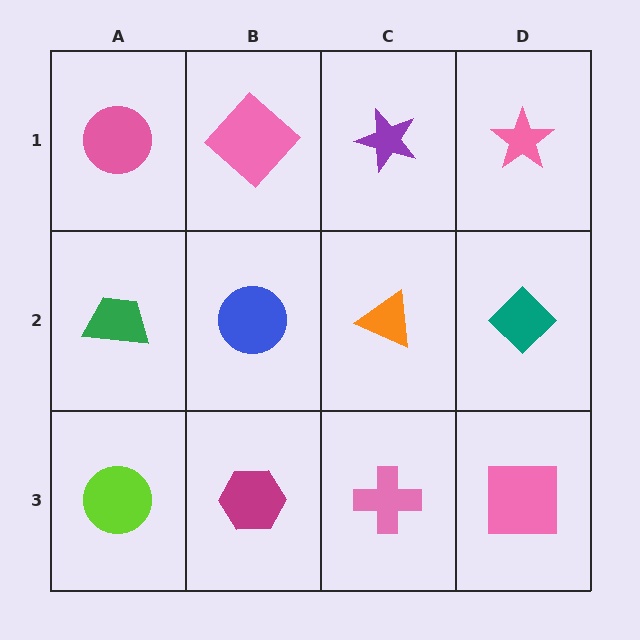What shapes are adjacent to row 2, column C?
A purple star (row 1, column C), a pink cross (row 3, column C), a blue circle (row 2, column B), a teal diamond (row 2, column D).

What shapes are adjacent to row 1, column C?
An orange triangle (row 2, column C), a pink diamond (row 1, column B), a pink star (row 1, column D).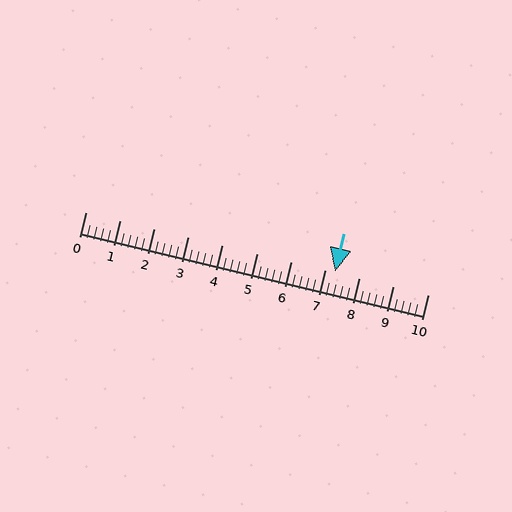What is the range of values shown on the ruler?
The ruler shows values from 0 to 10.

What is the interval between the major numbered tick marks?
The major tick marks are spaced 1 units apart.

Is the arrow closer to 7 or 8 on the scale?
The arrow is closer to 7.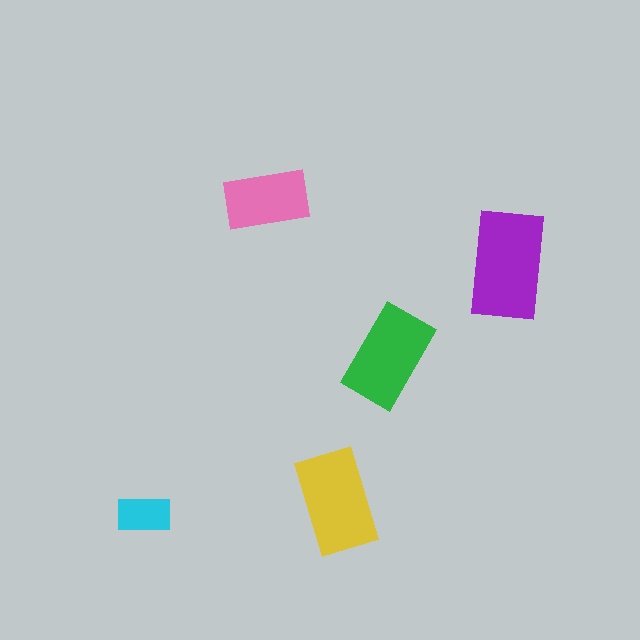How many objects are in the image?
There are 5 objects in the image.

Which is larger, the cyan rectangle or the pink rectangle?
The pink one.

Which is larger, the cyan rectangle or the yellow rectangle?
The yellow one.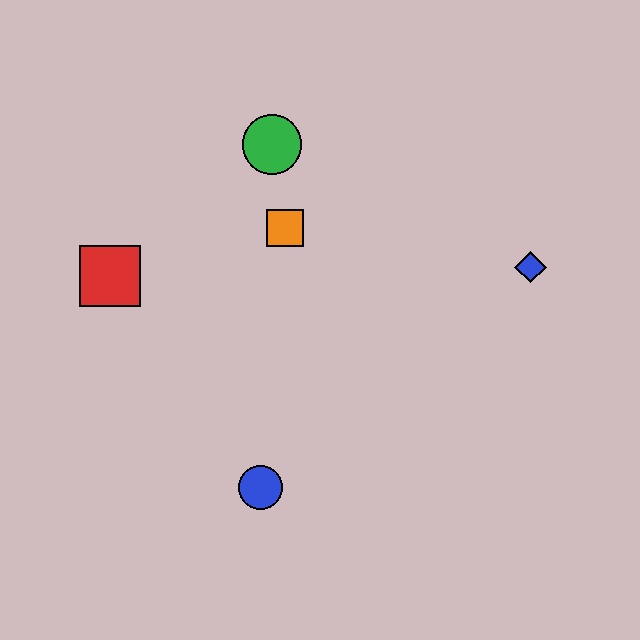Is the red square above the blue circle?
Yes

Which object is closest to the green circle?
The orange square is closest to the green circle.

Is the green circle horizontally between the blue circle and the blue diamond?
Yes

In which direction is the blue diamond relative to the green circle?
The blue diamond is to the right of the green circle.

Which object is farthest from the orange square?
The blue circle is farthest from the orange square.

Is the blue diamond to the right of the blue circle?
Yes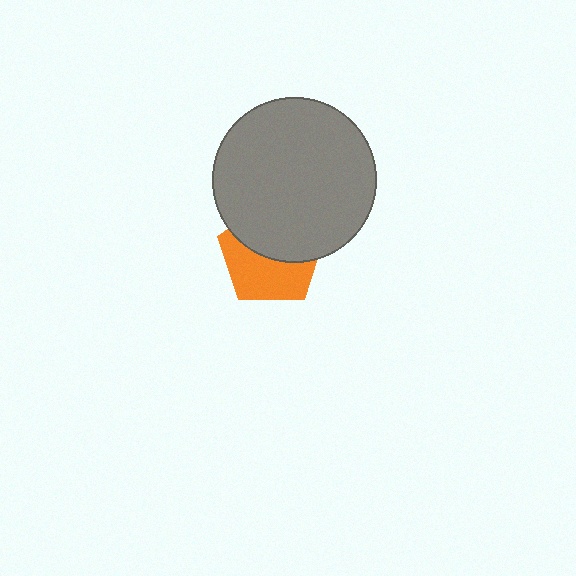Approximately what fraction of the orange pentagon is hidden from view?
Roughly 50% of the orange pentagon is hidden behind the gray circle.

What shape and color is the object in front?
The object in front is a gray circle.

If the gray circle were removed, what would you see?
You would see the complete orange pentagon.